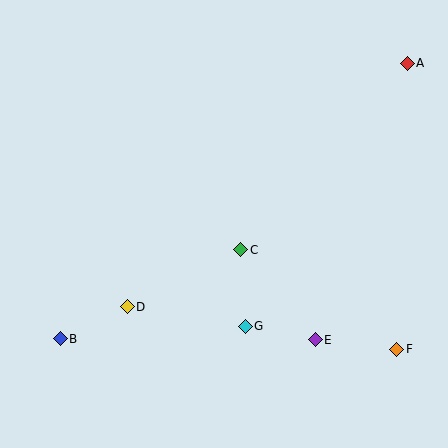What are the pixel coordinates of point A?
Point A is at (407, 63).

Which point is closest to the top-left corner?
Point D is closest to the top-left corner.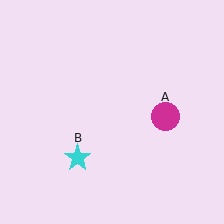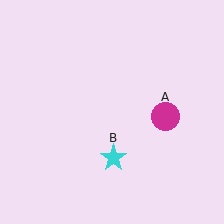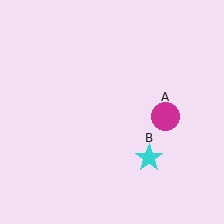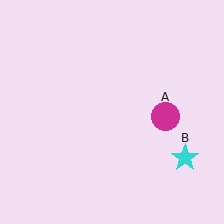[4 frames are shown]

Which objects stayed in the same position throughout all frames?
Magenta circle (object A) remained stationary.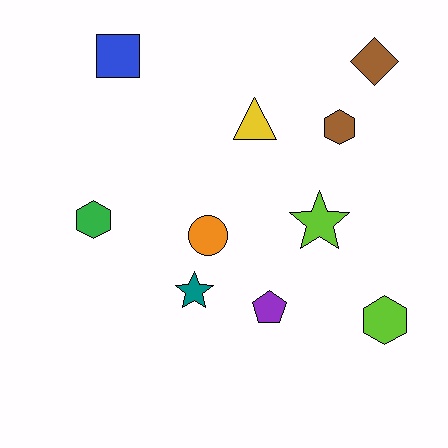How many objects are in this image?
There are 10 objects.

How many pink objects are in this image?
There are no pink objects.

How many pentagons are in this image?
There is 1 pentagon.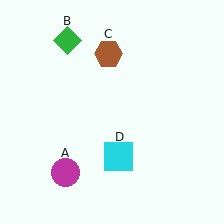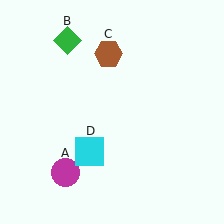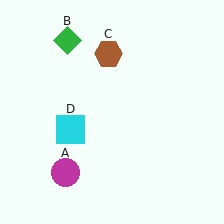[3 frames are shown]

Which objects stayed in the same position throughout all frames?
Magenta circle (object A) and green diamond (object B) and brown hexagon (object C) remained stationary.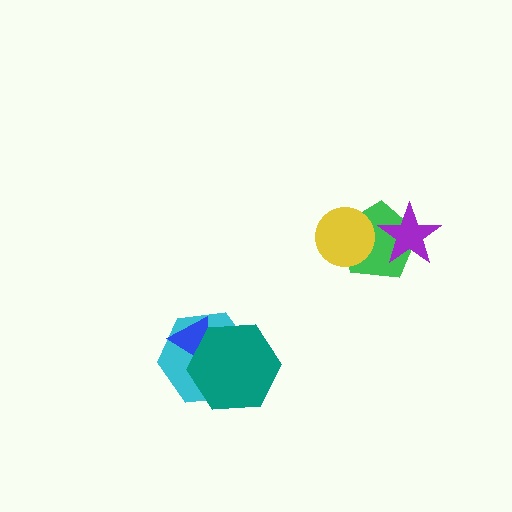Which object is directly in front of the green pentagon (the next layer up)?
The yellow circle is directly in front of the green pentagon.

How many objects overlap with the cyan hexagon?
2 objects overlap with the cyan hexagon.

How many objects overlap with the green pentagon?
2 objects overlap with the green pentagon.